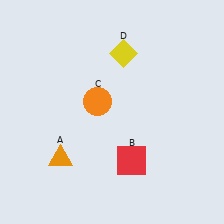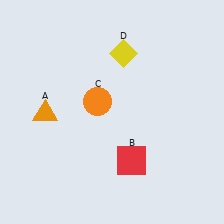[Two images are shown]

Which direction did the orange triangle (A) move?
The orange triangle (A) moved up.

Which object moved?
The orange triangle (A) moved up.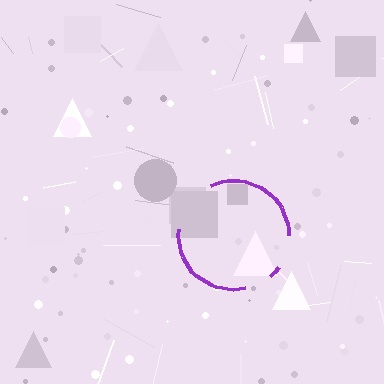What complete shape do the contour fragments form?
The contour fragments form a circle.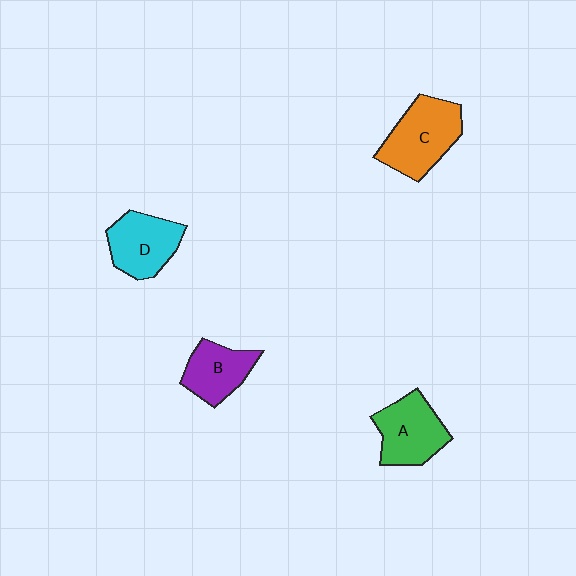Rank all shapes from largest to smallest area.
From largest to smallest: C (orange), A (green), D (cyan), B (purple).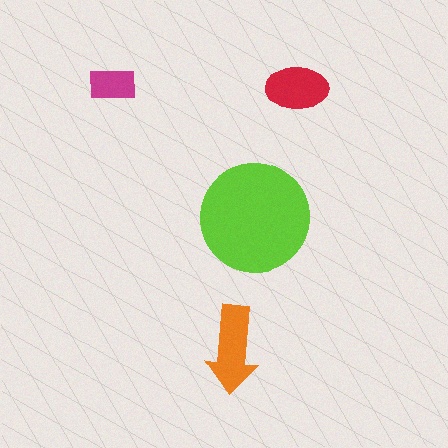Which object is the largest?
The lime circle.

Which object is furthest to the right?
The red ellipse is rightmost.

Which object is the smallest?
The magenta rectangle.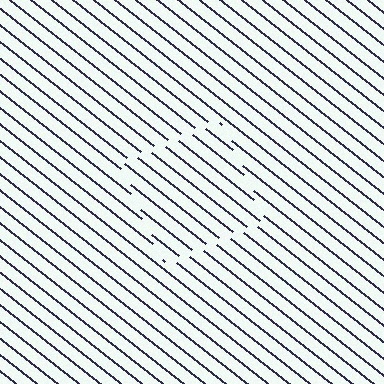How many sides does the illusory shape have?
4 sides — the line-ends trace a square.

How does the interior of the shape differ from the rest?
The interior of the shape contains the same grating, shifted by half a period — the contour is defined by the phase discontinuity where line-ends from the inner and outer gratings abut.